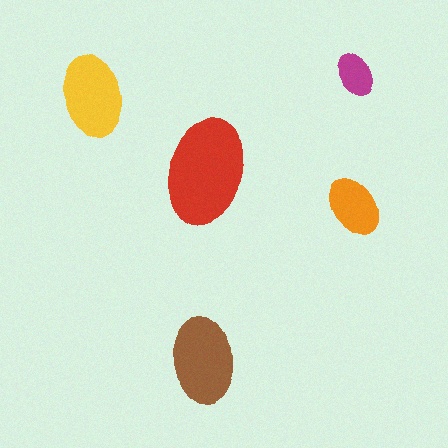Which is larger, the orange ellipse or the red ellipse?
The red one.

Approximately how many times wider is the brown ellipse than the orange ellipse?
About 1.5 times wider.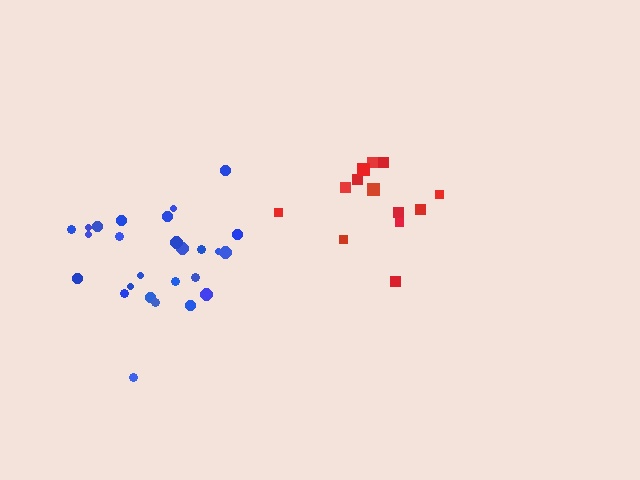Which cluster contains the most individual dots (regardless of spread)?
Blue (26).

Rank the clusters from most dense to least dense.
blue, red.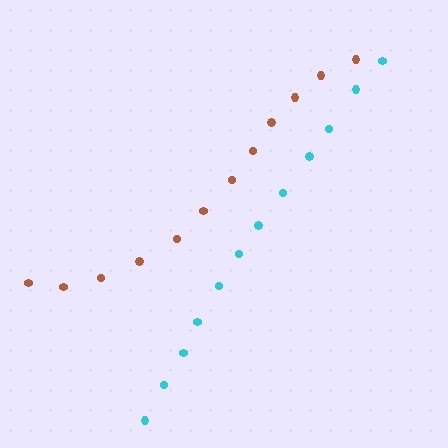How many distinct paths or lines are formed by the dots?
There are 2 distinct paths.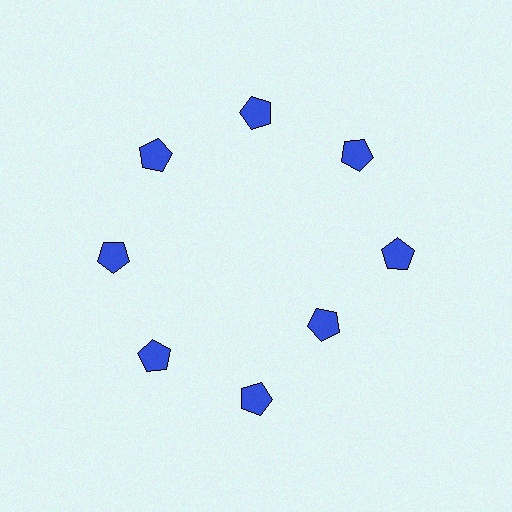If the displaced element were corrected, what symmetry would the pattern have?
It would have 8-fold rotational symmetry — the pattern would map onto itself every 45 degrees.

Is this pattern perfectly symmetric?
No. The 8 blue pentagons are arranged in a ring, but one element near the 4 o'clock position is pulled inward toward the center, breaking the 8-fold rotational symmetry.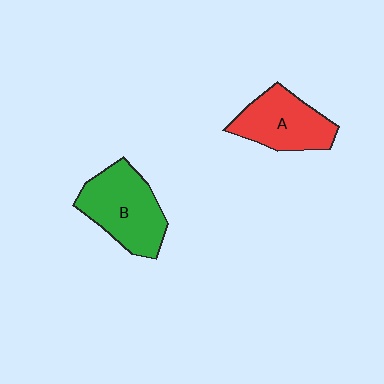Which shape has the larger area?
Shape B (green).